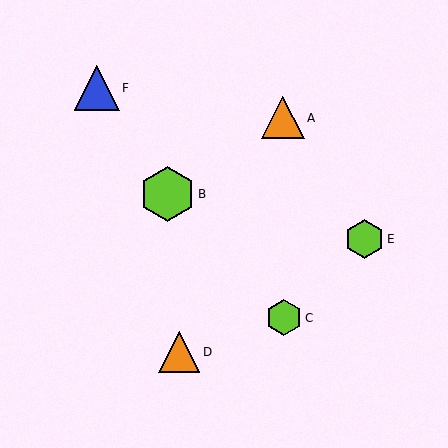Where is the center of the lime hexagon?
The center of the lime hexagon is at (284, 318).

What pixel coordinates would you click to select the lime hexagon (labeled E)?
Click at (365, 239) to select the lime hexagon E.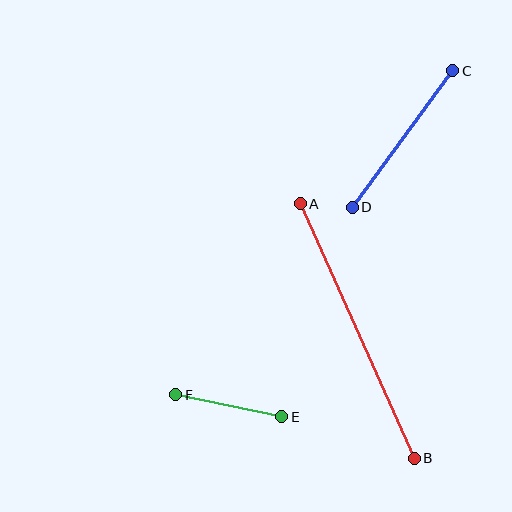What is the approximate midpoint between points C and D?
The midpoint is at approximately (403, 139) pixels.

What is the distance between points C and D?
The distance is approximately 169 pixels.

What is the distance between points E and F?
The distance is approximately 108 pixels.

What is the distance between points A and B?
The distance is approximately 279 pixels.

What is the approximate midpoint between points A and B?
The midpoint is at approximately (357, 331) pixels.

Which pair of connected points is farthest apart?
Points A and B are farthest apart.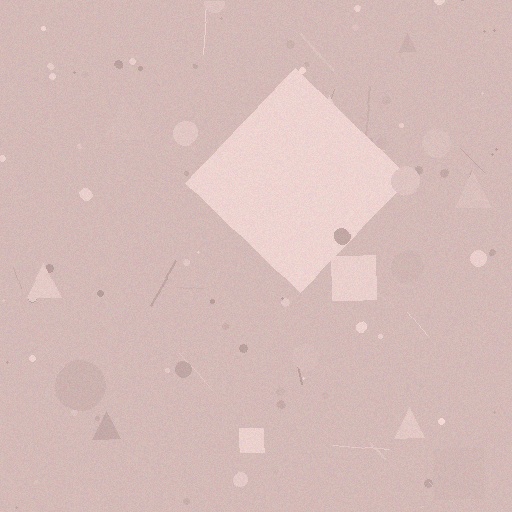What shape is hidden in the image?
A diamond is hidden in the image.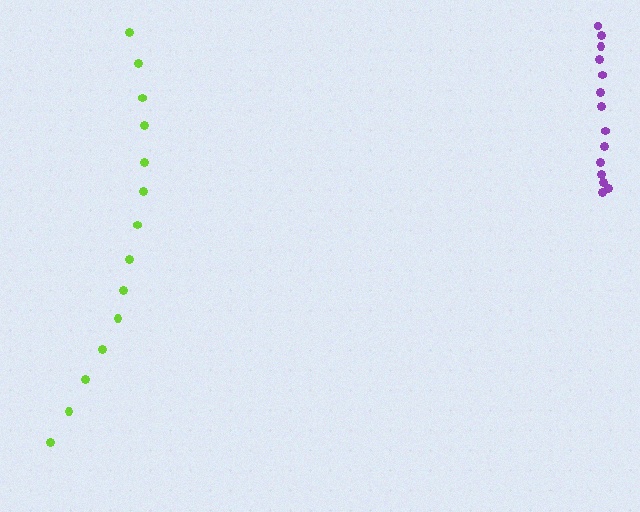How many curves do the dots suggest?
There are 2 distinct paths.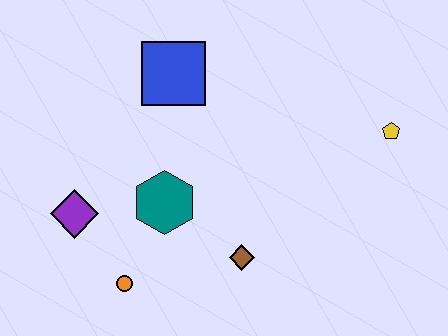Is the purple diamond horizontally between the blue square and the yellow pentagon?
No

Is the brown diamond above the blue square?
No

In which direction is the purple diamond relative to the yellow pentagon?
The purple diamond is to the left of the yellow pentagon.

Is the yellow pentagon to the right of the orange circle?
Yes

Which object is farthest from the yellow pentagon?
The purple diamond is farthest from the yellow pentagon.